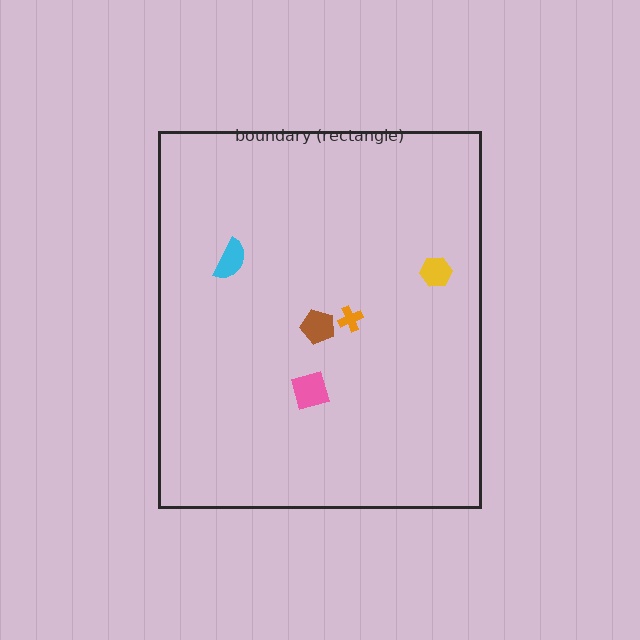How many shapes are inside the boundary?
5 inside, 0 outside.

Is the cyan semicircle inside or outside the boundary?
Inside.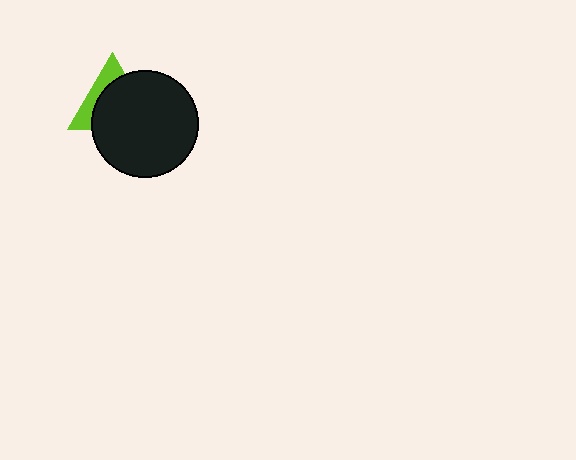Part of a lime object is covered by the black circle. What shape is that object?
It is a triangle.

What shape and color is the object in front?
The object in front is a black circle.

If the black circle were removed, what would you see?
You would see the complete lime triangle.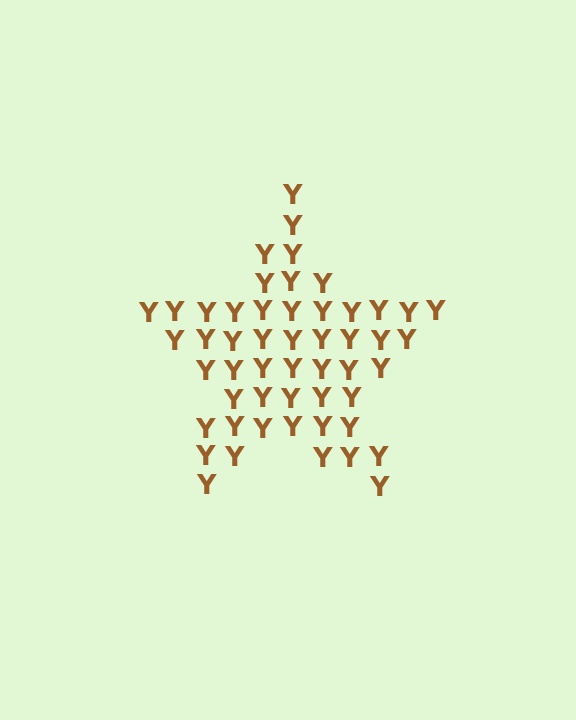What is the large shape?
The large shape is a star.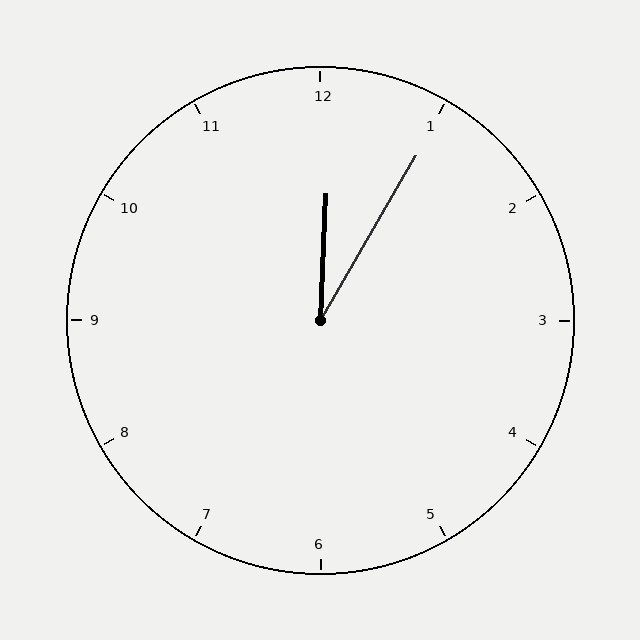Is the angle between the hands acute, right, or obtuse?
It is acute.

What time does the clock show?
12:05.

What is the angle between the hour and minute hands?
Approximately 28 degrees.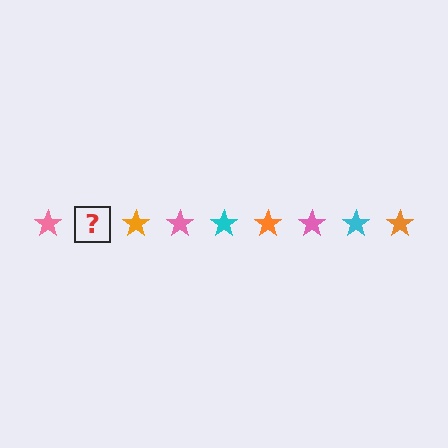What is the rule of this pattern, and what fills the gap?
The rule is that the pattern cycles through pink, cyan, orange stars. The gap should be filled with a cyan star.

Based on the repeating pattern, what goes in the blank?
The blank should be a cyan star.